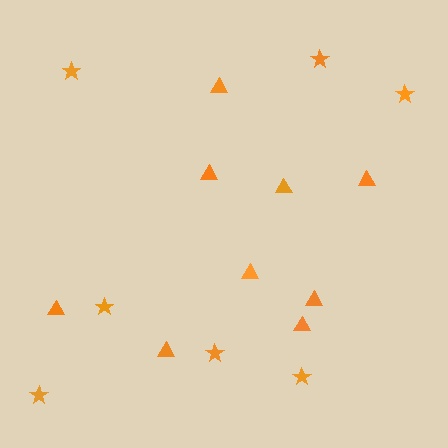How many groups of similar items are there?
There are 2 groups: one group of triangles (9) and one group of stars (7).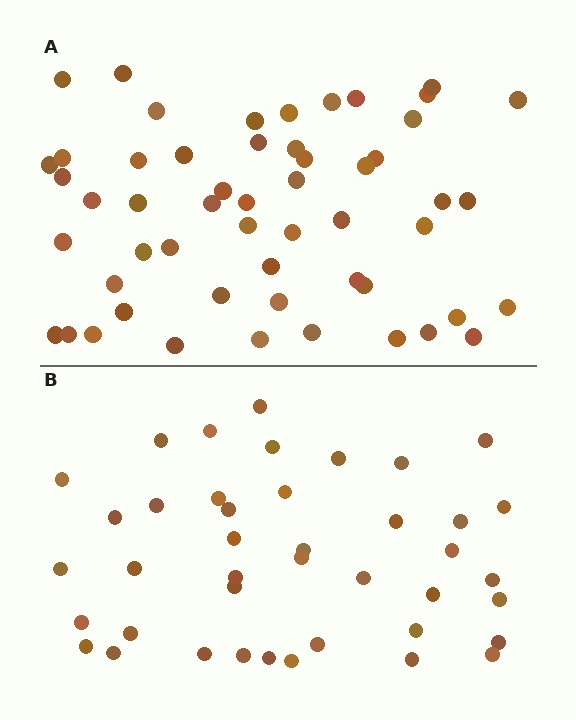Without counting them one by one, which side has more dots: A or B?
Region A (the top region) has more dots.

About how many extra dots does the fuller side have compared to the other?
Region A has approximately 15 more dots than region B.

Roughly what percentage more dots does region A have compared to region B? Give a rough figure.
About 30% more.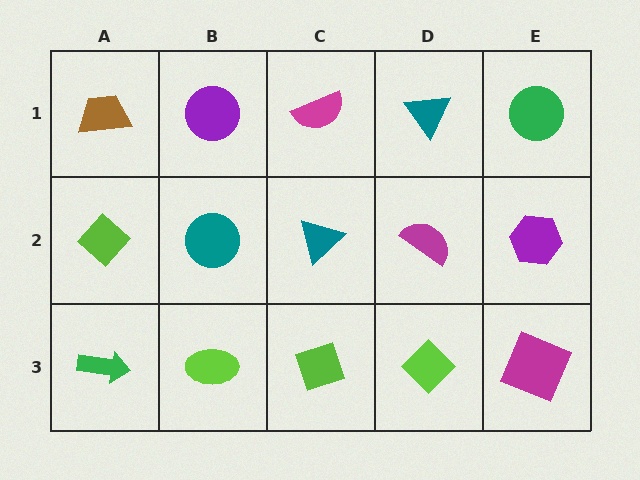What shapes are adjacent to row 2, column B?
A purple circle (row 1, column B), a lime ellipse (row 3, column B), a lime diamond (row 2, column A), a teal triangle (row 2, column C).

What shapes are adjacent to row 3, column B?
A teal circle (row 2, column B), a green arrow (row 3, column A), a lime diamond (row 3, column C).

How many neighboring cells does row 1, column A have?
2.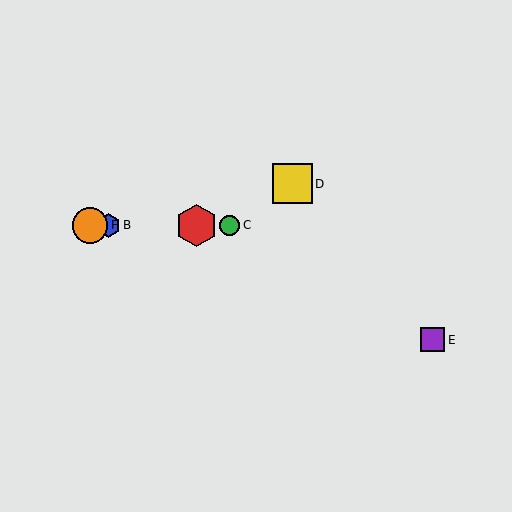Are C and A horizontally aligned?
Yes, both are at y≈225.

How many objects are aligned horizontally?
4 objects (A, B, C, F) are aligned horizontally.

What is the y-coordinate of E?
Object E is at y≈340.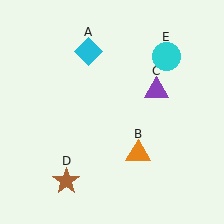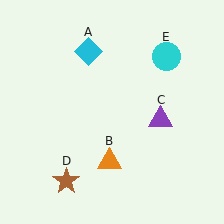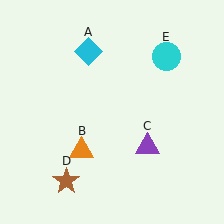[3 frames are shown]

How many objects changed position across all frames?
2 objects changed position: orange triangle (object B), purple triangle (object C).